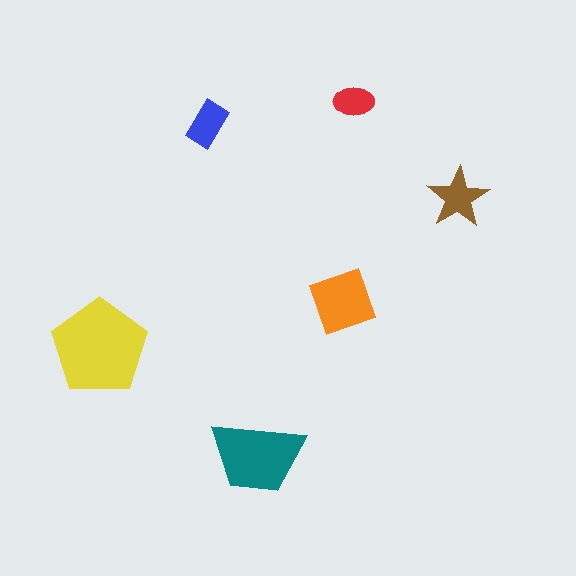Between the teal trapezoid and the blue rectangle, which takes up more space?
The teal trapezoid.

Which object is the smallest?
The red ellipse.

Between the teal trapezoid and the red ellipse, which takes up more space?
The teal trapezoid.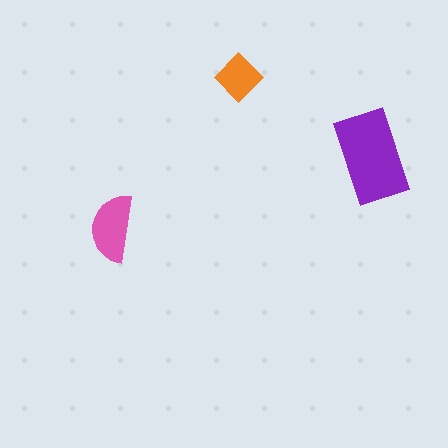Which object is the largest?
The purple rectangle.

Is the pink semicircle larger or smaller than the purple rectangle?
Smaller.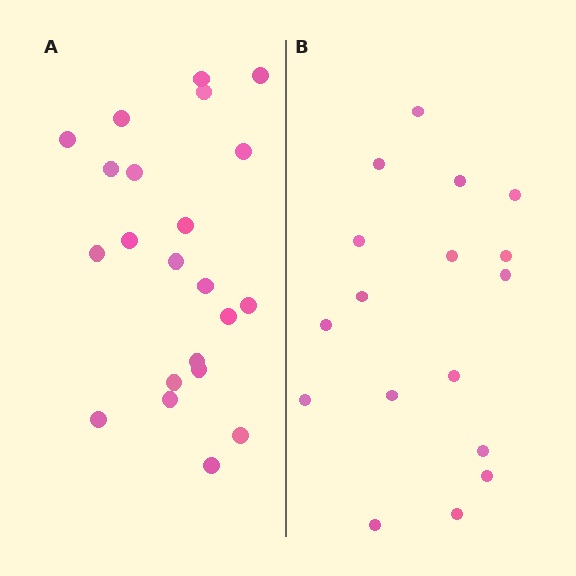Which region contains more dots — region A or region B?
Region A (the left region) has more dots.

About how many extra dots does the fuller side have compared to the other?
Region A has about 5 more dots than region B.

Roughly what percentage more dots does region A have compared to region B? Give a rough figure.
About 30% more.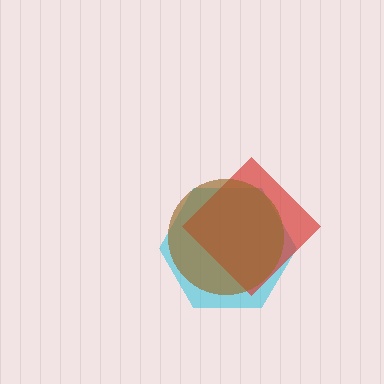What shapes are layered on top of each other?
The layered shapes are: a cyan hexagon, a red diamond, a brown circle.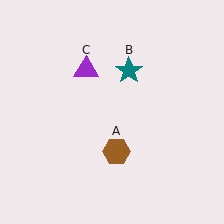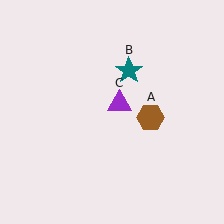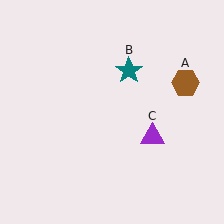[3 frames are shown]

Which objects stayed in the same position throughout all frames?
Teal star (object B) remained stationary.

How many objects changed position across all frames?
2 objects changed position: brown hexagon (object A), purple triangle (object C).